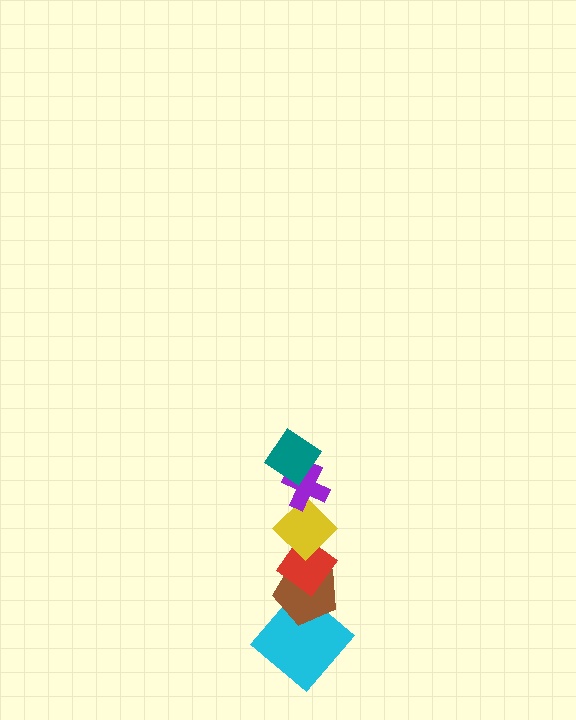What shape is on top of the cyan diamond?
The brown pentagon is on top of the cyan diamond.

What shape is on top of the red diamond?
The yellow diamond is on top of the red diamond.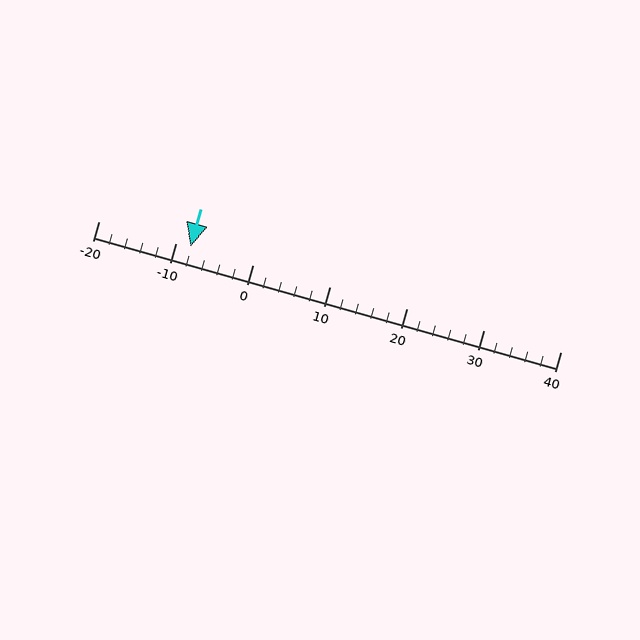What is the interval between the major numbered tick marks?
The major tick marks are spaced 10 units apart.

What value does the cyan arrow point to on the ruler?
The cyan arrow points to approximately -8.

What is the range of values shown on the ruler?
The ruler shows values from -20 to 40.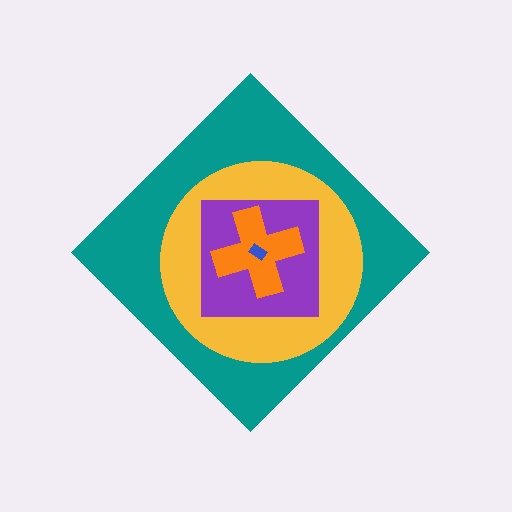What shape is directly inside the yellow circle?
The purple square.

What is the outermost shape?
The teal diamond.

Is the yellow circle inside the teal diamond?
Yes.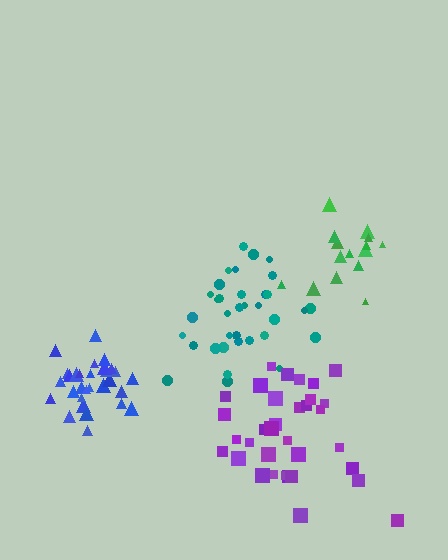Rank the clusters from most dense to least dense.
blue, teal, green, purple.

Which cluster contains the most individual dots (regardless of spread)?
Teal (35).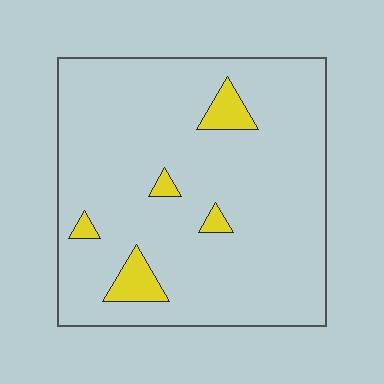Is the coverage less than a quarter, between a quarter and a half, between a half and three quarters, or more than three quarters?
Less than a quarter.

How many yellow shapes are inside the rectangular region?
5.